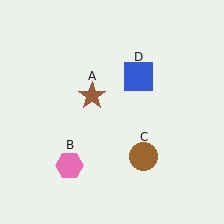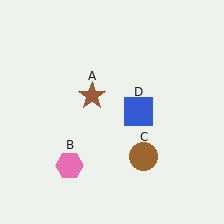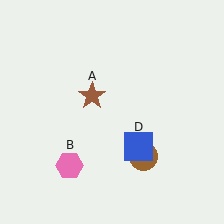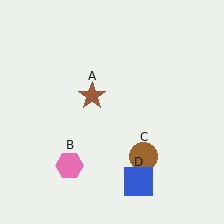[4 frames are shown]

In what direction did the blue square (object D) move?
The blue square (object D) moved down.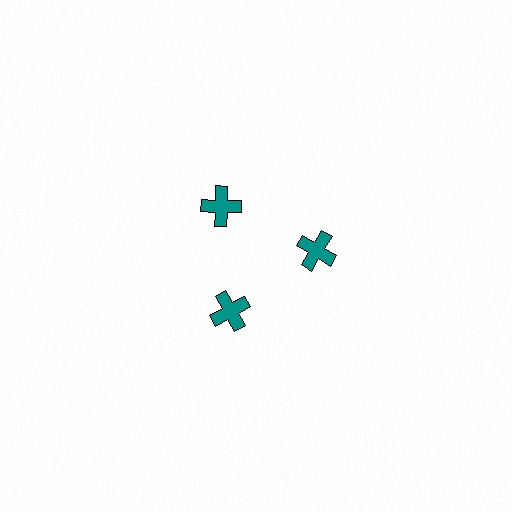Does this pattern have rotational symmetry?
Yes, this pattern has 3-fold rotational symmetry. It looks the same after rotating 120 degrees around the center.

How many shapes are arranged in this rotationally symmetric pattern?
There are 3 shapes, arranged in 3 groups of 1.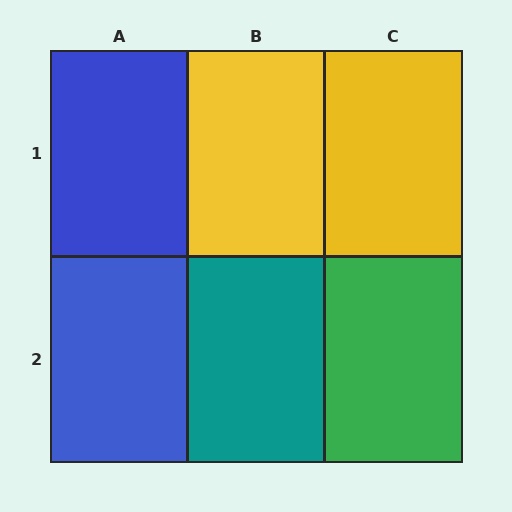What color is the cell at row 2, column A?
Blue.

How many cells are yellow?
2 cells are yellow.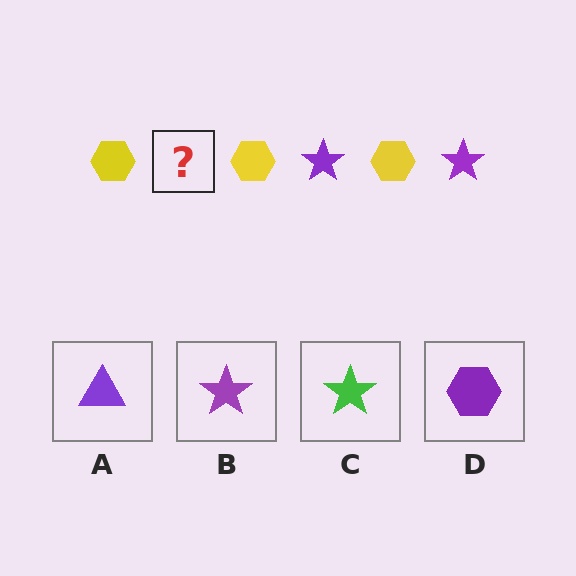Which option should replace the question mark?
Option B.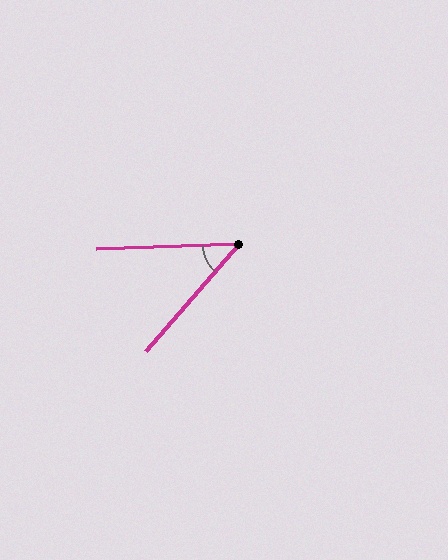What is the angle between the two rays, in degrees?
Approximately 47 degrees.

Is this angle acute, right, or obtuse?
It is acute.